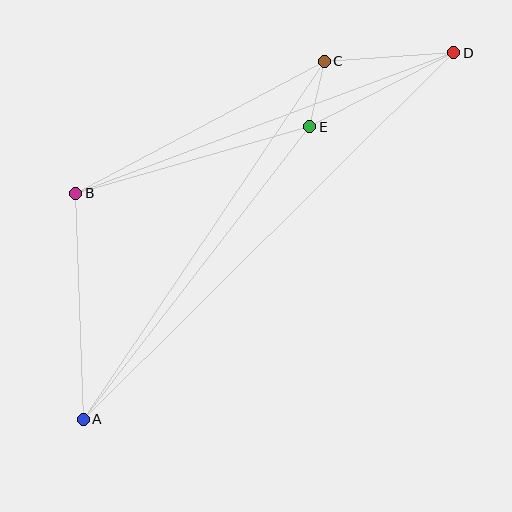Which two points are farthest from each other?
Points A and D are farthest from each other.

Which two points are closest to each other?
Points C and E are closest to each other.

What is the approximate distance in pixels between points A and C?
The distance between A and C is approximately 432 pixels.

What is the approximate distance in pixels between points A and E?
The distance between A and E is approximately 370 pixels.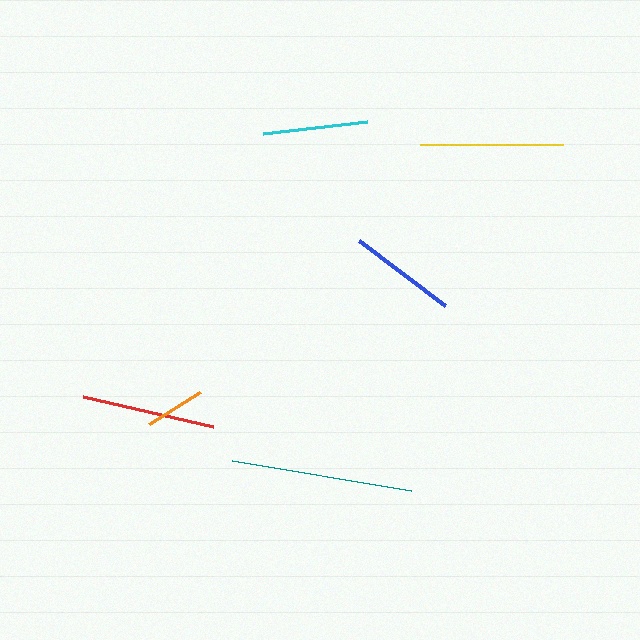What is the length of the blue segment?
The blue segment is approximately 108 pixels long.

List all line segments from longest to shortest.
From longest to shortest: teal, yellow, red, blue, cyan, orange.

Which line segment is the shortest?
The orange line is the shortest at approximately 61 pixels.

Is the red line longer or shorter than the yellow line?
The yellow line is longer than the red line.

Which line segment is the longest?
The teal line is the longest at approximately 182 pixels.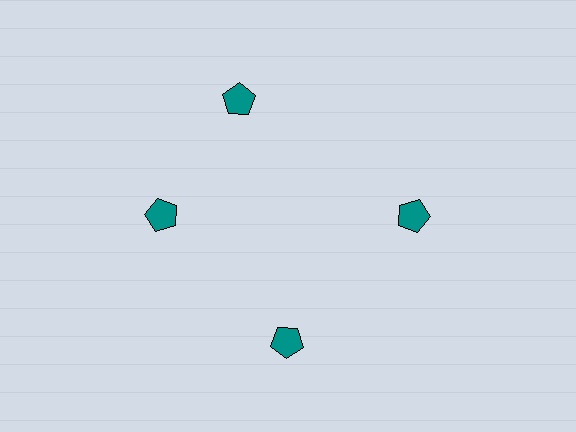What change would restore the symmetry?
The symmetry would be restored by rotating it back into even spacing with its neighbors so that all 4 pentagons sit at equal angles and equal distance from the center.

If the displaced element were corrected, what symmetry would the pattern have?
It would have 4-fold rotational symmetry — the pattern would map onto itself every 90 degrees.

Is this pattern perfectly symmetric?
No. The 4 teal pentagons are arranged in a ring, but one element near the 12 o'clock position is rotated out of alignment along the ring, breaking the 4-fold rotational symmetry.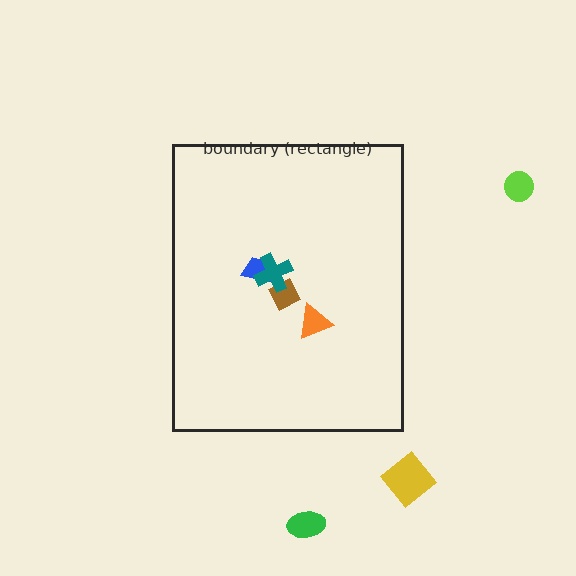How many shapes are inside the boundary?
4 inside, 3 outside.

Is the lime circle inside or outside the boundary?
Outside.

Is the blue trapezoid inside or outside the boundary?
Inside.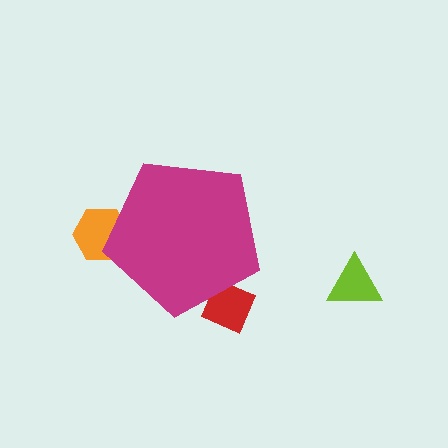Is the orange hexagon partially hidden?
Yes, the orange hexagon is partially hidden behind the magenta pentagon.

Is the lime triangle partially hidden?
No, the lime triangle is fully visible.